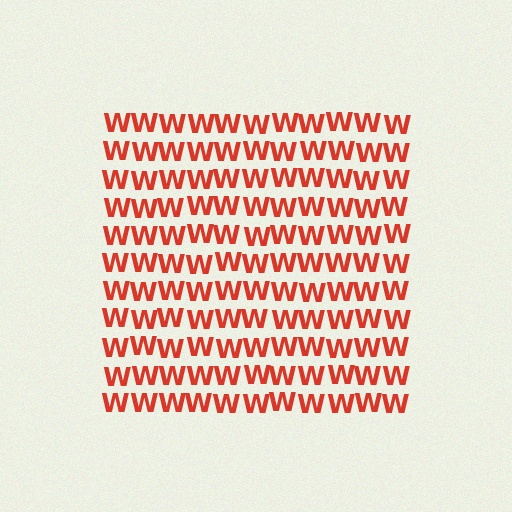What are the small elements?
The small elements are letter W's.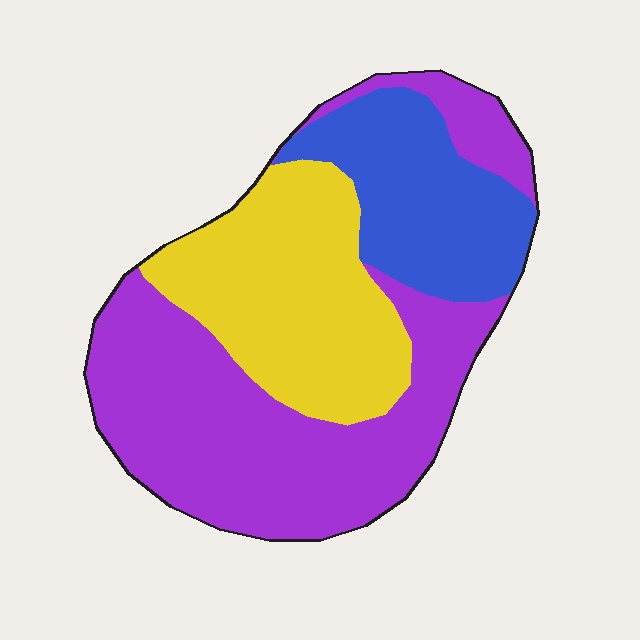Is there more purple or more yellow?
Purple.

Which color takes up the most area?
Purple, at roughly 50%.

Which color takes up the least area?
Blue, at roughly 20%.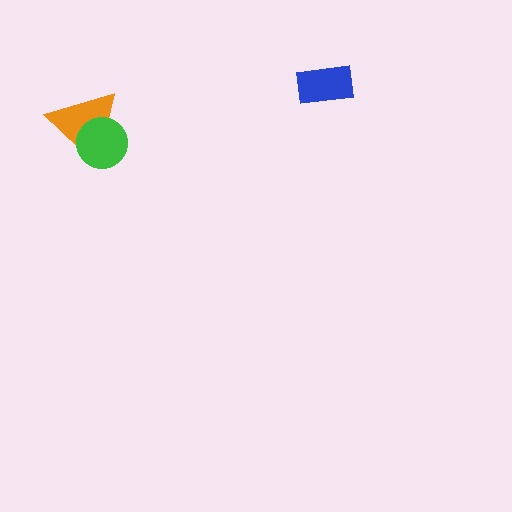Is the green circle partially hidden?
No, no other shape covers it.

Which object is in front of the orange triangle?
The green circle is in front of the orange triangle.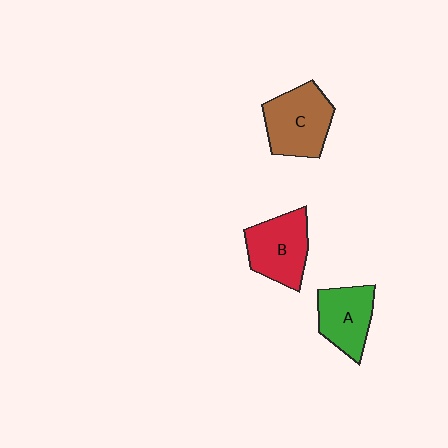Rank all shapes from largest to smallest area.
From largest to smallest: C (brown), B (red), A (green).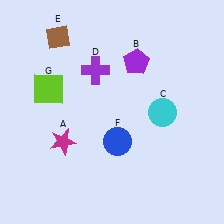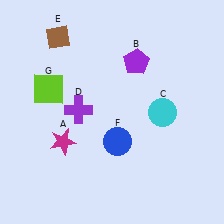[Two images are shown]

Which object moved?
The purple cross (D) moved down.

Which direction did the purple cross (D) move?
The purple cross (D) moved down.